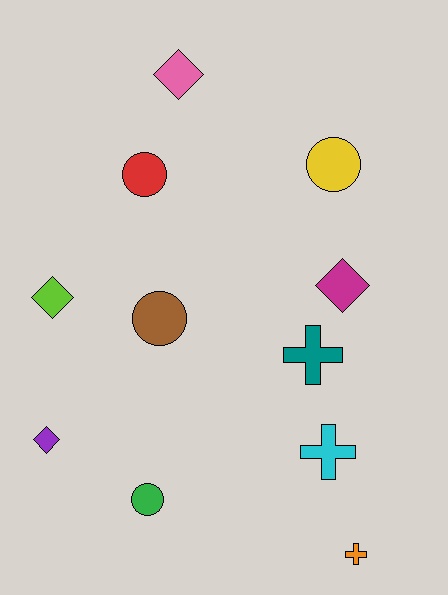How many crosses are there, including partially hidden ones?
There are 3 crosses.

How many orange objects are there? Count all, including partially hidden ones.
There is 1 orange object.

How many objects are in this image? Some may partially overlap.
There are 11 objects.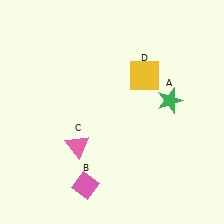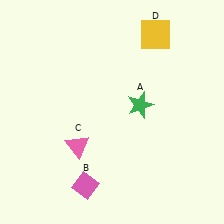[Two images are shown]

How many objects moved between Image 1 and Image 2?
2 objects moved between the two images.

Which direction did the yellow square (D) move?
The yellow square (D) moved up.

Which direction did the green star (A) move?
The green star (A) moved left.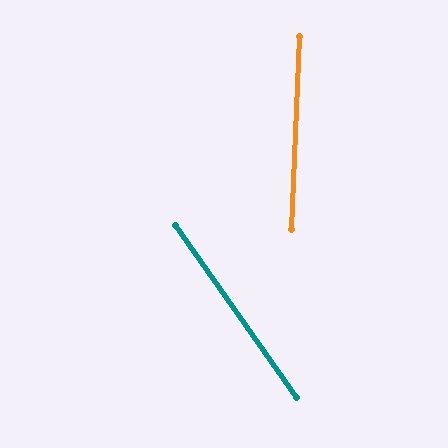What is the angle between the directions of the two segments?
Approximately 38 degrees.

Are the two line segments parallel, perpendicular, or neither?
Neither parallel nor perpendicular — they differ by about 38°.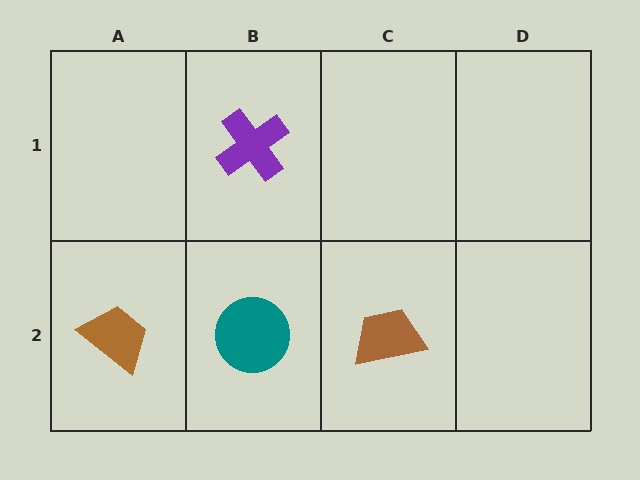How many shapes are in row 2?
3 shapes.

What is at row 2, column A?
A brown trapezoid.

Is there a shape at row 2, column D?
No, that cell is empty.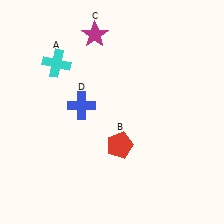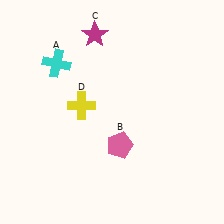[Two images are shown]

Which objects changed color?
B changed from red to pink. D changed from blue to yellow.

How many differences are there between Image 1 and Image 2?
There are 2 differences between the two images.